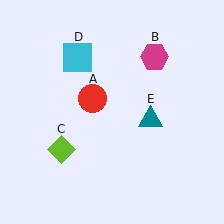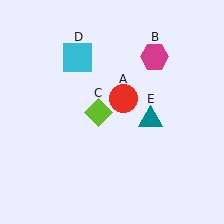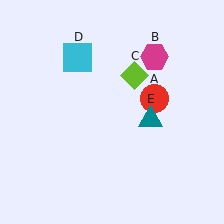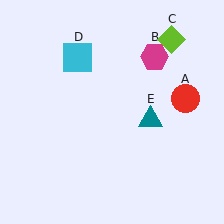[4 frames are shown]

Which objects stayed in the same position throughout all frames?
Magenta hexagon (object B) and cyan square (object D) and teal triangle (object E) remained stationary.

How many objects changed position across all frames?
2 objects changed position: red circle (object A), lime diamond (object C).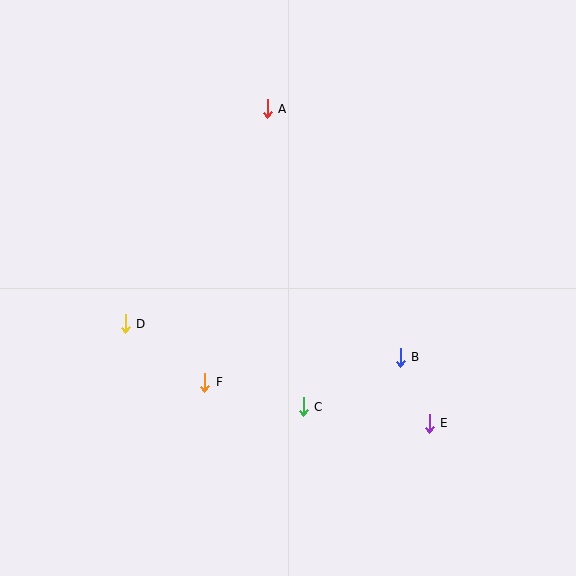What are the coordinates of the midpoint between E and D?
The midpoint between E and D is at (277, 373).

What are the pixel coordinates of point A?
Point A is at (267, 109).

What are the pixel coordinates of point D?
Point D is at (125, 324).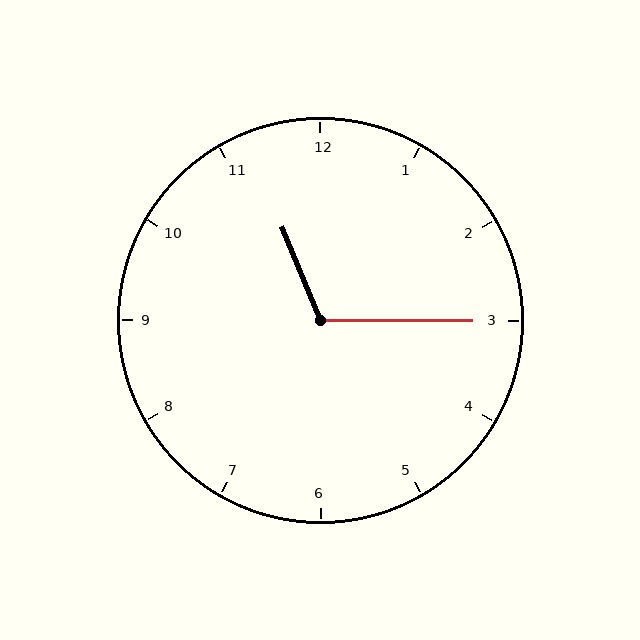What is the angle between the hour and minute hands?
Approximately 112 degrees.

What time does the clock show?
11:15.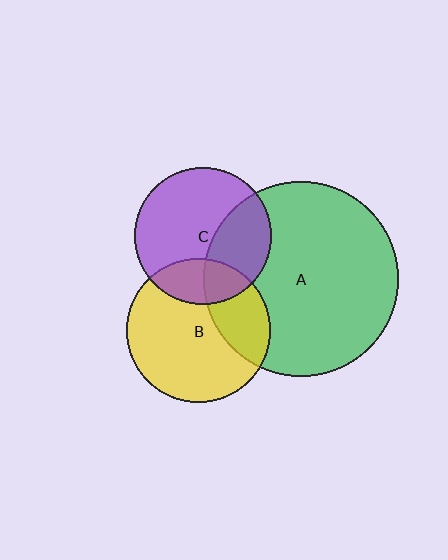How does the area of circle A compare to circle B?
Approximately 1.8 times.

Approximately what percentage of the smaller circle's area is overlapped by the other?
Approximately 35%.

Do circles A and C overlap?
Yes.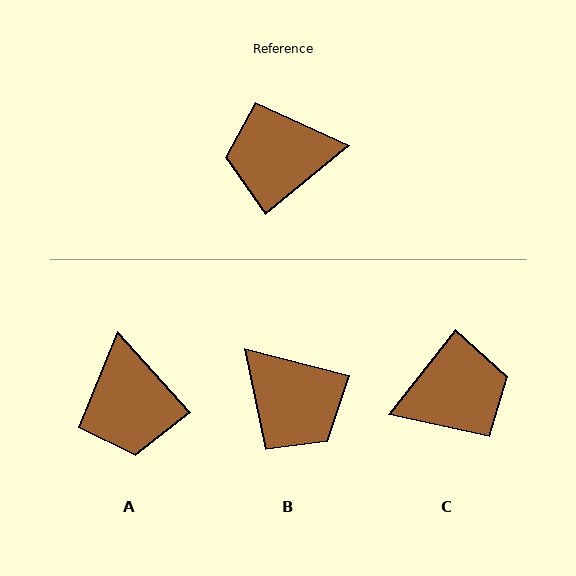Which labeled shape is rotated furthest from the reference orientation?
C, about 167 degrees away.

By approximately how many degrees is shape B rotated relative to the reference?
Approximately 126 degrees counter-clockwise.